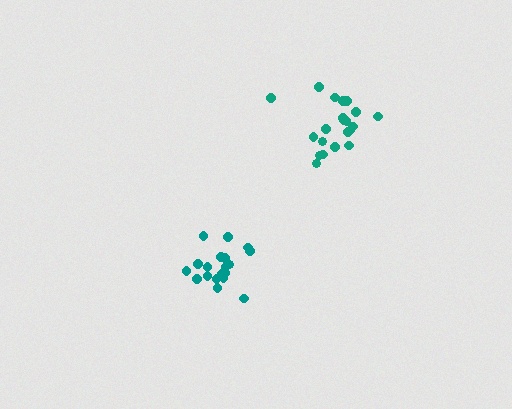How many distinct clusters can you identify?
There are 2 distinct clusters.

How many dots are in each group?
Group 1: 21 dots, Group 2: 19 dots (40 total).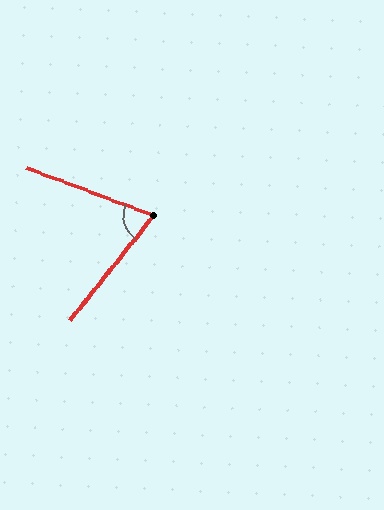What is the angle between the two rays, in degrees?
Approximately 72 degrees.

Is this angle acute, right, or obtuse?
It is acute.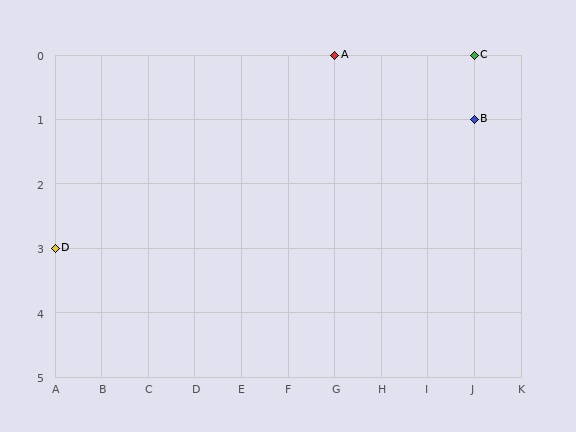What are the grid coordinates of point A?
Point A is at grid coordinates (G, 0).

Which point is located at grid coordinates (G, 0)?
Point A is at (G, 0).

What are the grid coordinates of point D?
Point D is at grid coordinates (A, 3).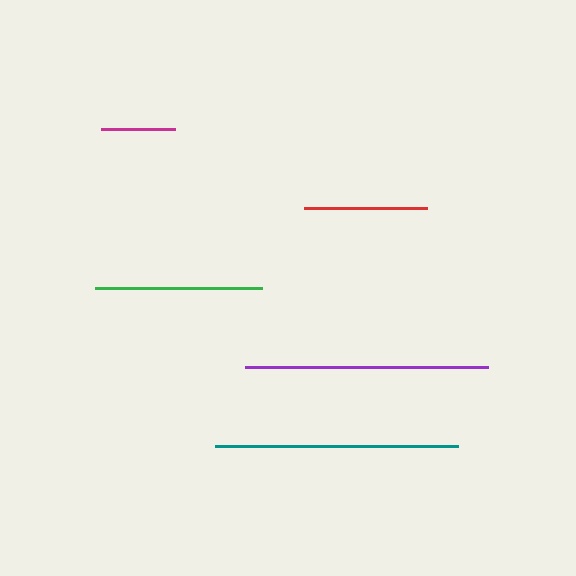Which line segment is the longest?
The teal line is the longest at approximately 244 pixels.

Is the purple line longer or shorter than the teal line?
The teal line is longer than the purple line.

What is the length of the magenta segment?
The magenta segment is approximately 74 pixels long.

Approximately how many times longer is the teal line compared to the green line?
The teal line is approximately 1.5 times the length of the green line.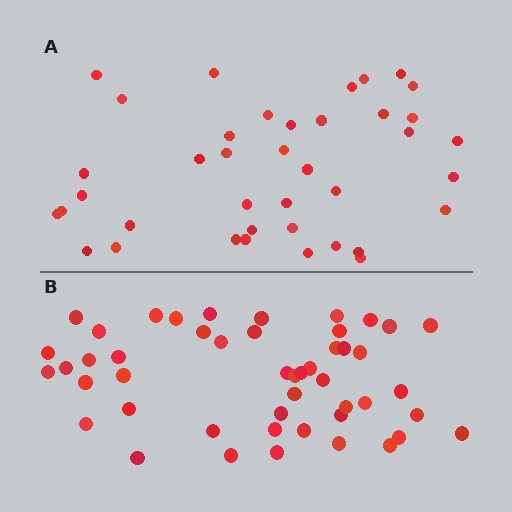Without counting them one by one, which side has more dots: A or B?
Region B (the bottom region) has more dots.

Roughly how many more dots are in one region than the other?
Region B has roughly 8 or so more dots than region A.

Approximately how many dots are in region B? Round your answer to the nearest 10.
About 50 dots. (The exact count is 48, which rounds to 50.)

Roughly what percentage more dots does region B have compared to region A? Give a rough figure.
About 25% more.